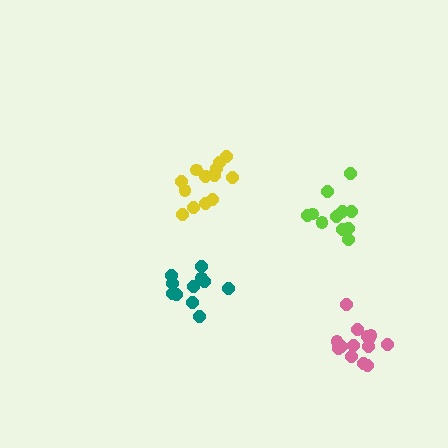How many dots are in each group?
Group 1: 14 dots, Group 2: 11 dots, Group 3: 14 dots, Group 4: 11 dots (50 total).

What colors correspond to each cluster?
The clusters are colored: yellow, lime, pink, teal.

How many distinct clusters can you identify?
There are 4 distinct clusters.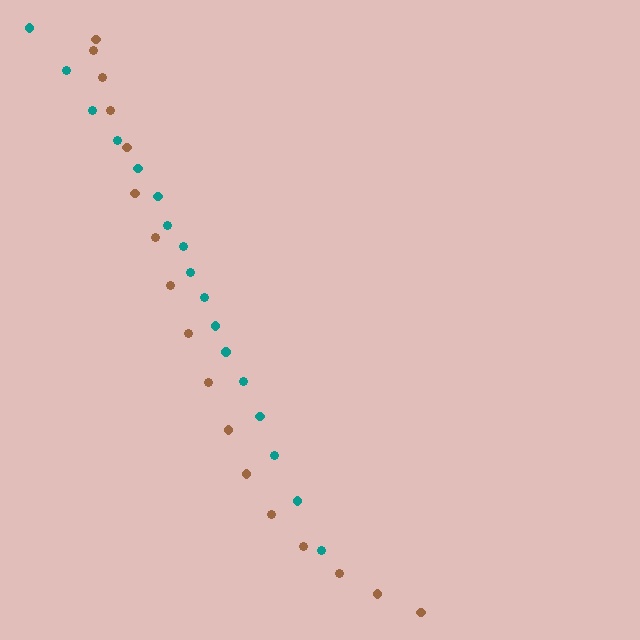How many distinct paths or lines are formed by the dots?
There are 2 distinct paths.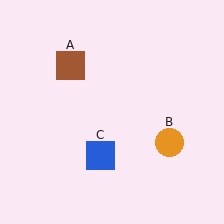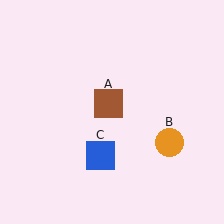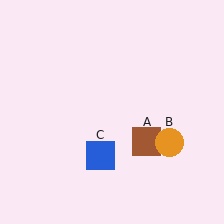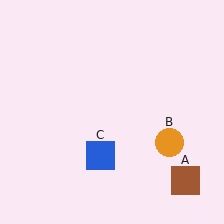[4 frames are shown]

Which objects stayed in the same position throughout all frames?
Orange circle (object B) and blue square (object C) remained stationary.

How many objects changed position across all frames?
1 object changed position: brown square (object A).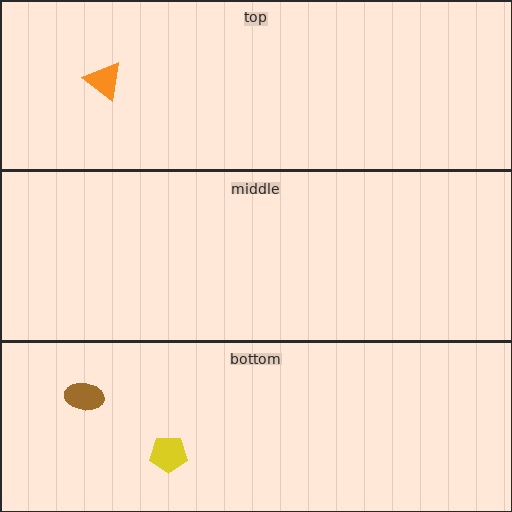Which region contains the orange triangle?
The top region.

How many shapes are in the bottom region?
2.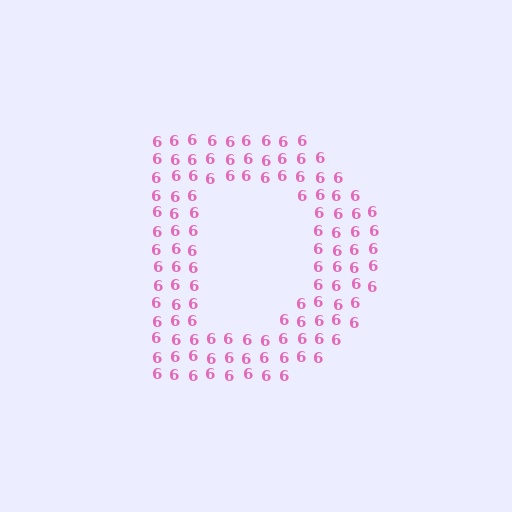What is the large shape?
The large shape is the letter D.